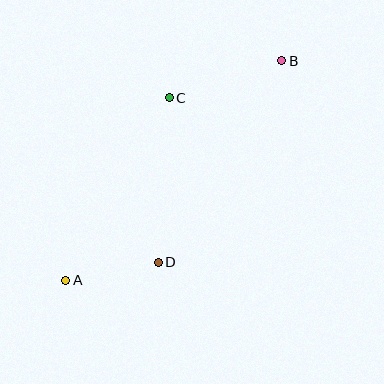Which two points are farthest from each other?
Points A and B are farthest from each other.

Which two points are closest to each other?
Points A and D are closest to each other.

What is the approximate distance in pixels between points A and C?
The distance between A and C is approximately 210 pixels.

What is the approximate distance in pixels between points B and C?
The distance between B and C is approximately 118 pixels.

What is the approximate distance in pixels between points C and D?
The distance between C and D is approximately 165 pixels.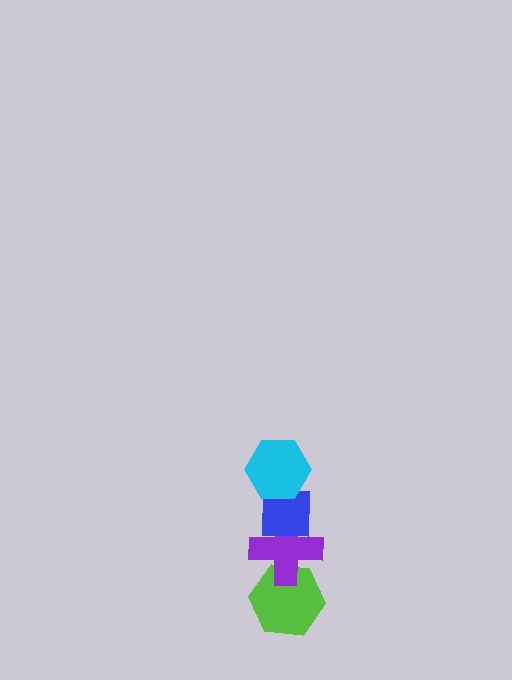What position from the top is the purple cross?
The purple cross is 3rd from the top.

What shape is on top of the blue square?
The cyan hexagon is on top of the blue square.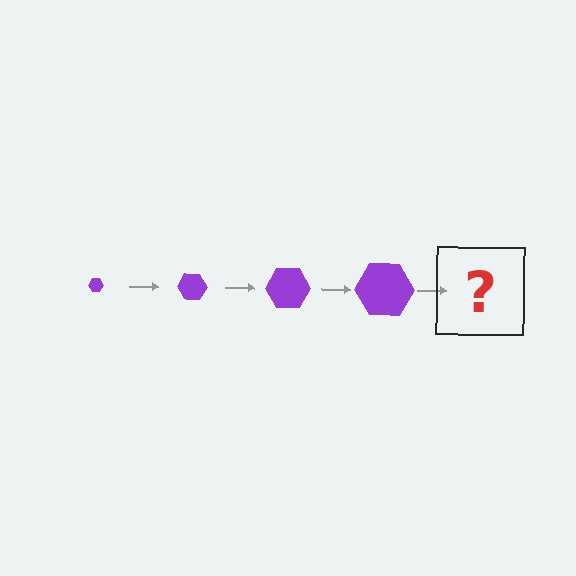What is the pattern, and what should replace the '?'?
The pattern is that the hexagon gets progressively larger each step. The '?' should be a purple hexagon, larger than the previous one.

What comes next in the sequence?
The next element should be a purple hexagon, larger than the previous one.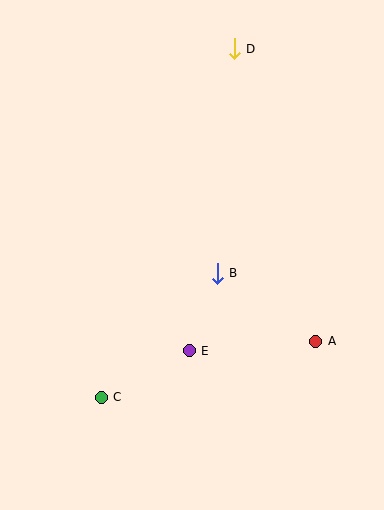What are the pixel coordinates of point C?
Point C is at (101, 397).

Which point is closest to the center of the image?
Point B at (217, 273) is closest to the center.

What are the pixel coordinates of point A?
Point A is at (316, 341).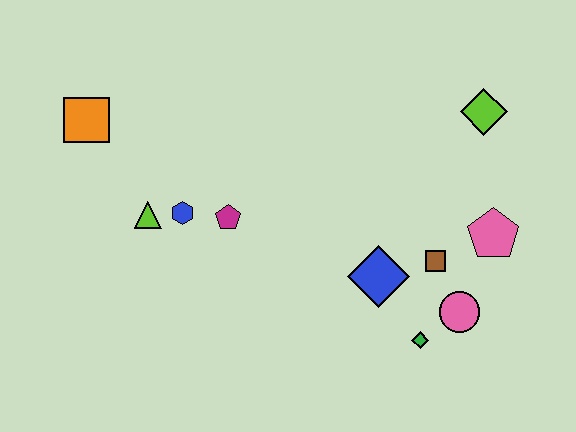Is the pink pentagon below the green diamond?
No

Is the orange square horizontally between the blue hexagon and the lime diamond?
No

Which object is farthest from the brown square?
The orange square is farthest from the brown square.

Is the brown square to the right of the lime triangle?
Yes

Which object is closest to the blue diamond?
The brown square is closest to the blue diamond.